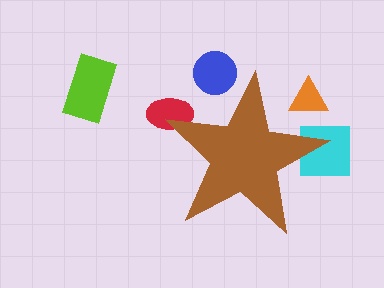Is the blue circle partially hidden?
Yes, the blue circle is partially hidden behind the brown star.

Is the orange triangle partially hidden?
Yes, the orange triangle is partially hidden behind the brown star.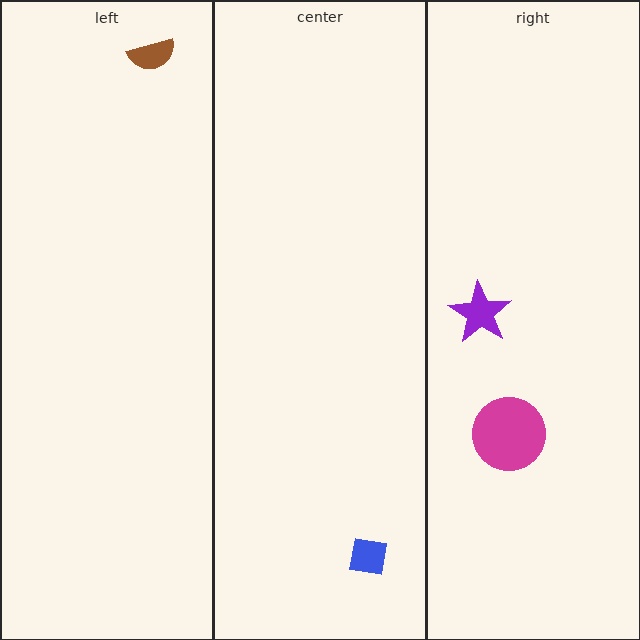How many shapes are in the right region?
2.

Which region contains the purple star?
The right region.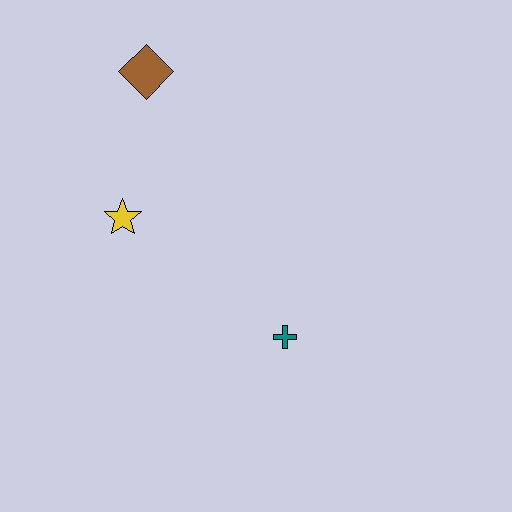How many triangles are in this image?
There are no triangles.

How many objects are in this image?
There are 3 objects.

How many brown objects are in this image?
There is 1 brown object.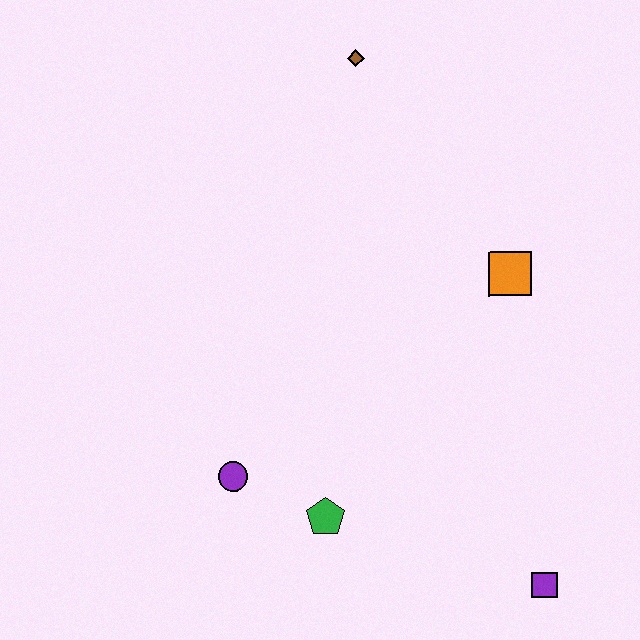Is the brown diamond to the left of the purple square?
Yes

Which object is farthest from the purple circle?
The brown diamond is farthest from the purple circle.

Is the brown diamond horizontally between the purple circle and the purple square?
Yes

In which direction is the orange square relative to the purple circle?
The orange square is to the right of the purple circle.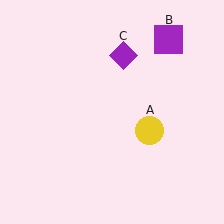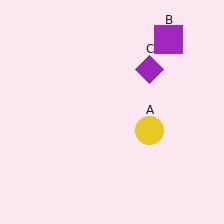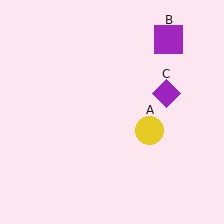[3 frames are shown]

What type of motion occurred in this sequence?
The purple diamond (object C) rotated clockwise around the center of the scene.